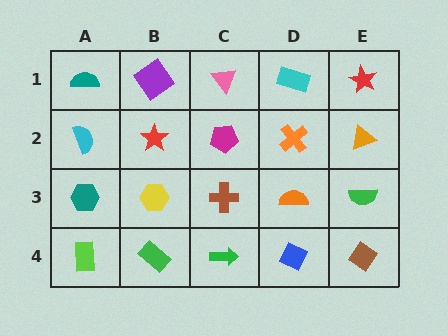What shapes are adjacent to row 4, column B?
A yellow hexagon (row 3, column B), a lime rectangle (row 4, column A), a green arrow (row 4, column C).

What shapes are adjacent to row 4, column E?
A green semicircle (row 3, column E), a blue diamond (row 4, column D).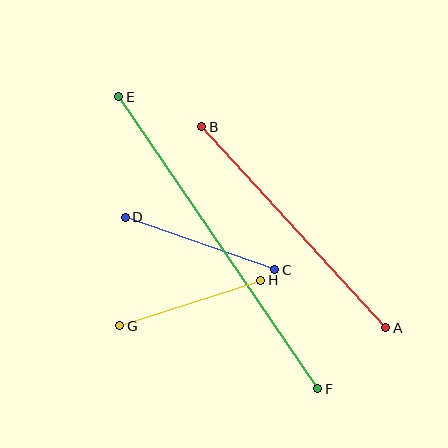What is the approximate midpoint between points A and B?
The midpoint is at approximately (294, 227) pixels.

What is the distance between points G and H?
The distance is approximately 148 pixels.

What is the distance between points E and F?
The distance is approximately 353 pixels.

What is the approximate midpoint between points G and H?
The midpoint is at approximately (190, 303) pixels.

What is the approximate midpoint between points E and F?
The midpoint is at approximately (218, 243) pixels.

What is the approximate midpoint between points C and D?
The midpoint is at approximately (200, 243) pixels.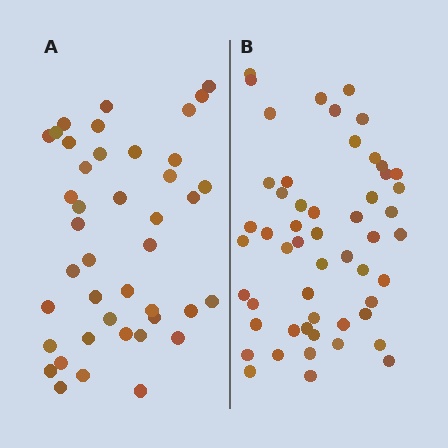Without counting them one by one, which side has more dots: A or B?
Region B (the right region) has more dots.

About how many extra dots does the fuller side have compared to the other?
Region B has roughly 12 or so more dots than region A.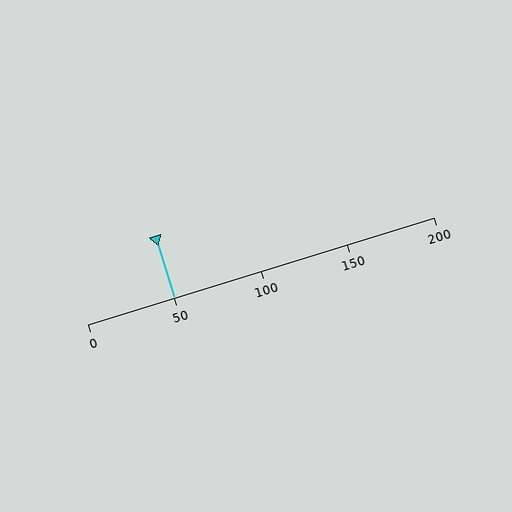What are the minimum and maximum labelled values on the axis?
The axis runs from 0 to 200.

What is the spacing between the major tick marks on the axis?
The major ticks are spaced 50 apart.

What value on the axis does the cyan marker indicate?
The marker indicates approximately 50.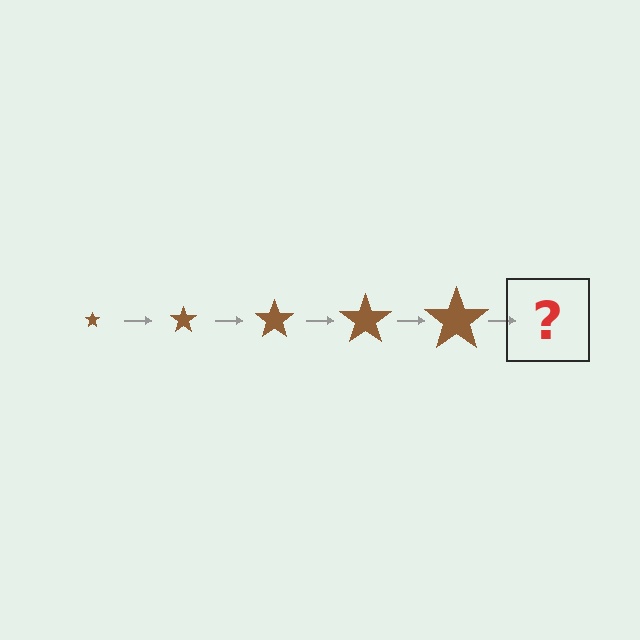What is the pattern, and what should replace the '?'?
The pattern is that the star gets progressively larger each step. The '?' should be a brown star, larger than the previous one.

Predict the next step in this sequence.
The next step is a brown star, larger than the previous one.